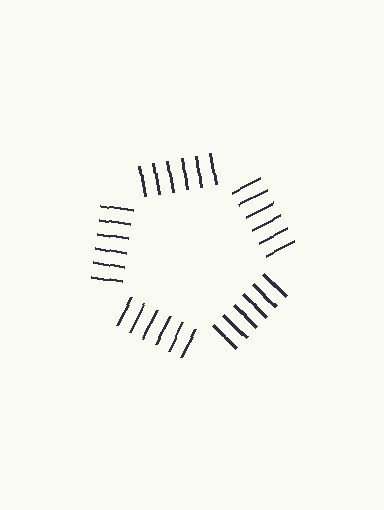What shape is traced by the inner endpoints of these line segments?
An illusory pentagon — the line segments terminate on its edges but no continuous stroke is drawn.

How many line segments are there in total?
30 — 6 along each of the 5 edges.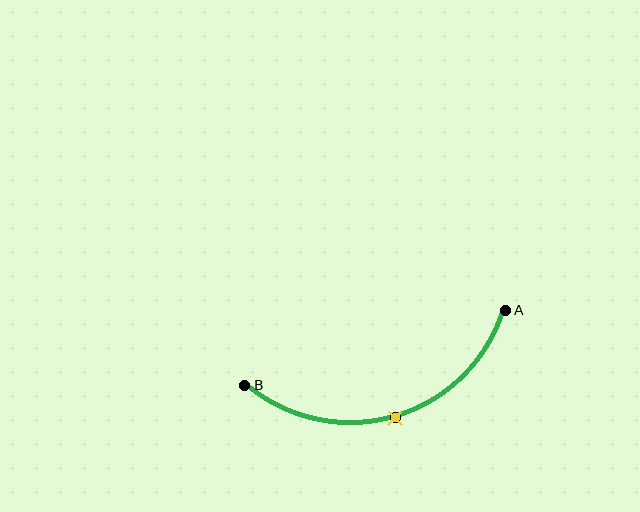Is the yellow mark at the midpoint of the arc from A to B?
Yes. The yellow mark lies on the arc at equal arc-length from both A and B — it is the arc midpoint.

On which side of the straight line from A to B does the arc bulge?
The arc bulges below the straight line connecting A and B.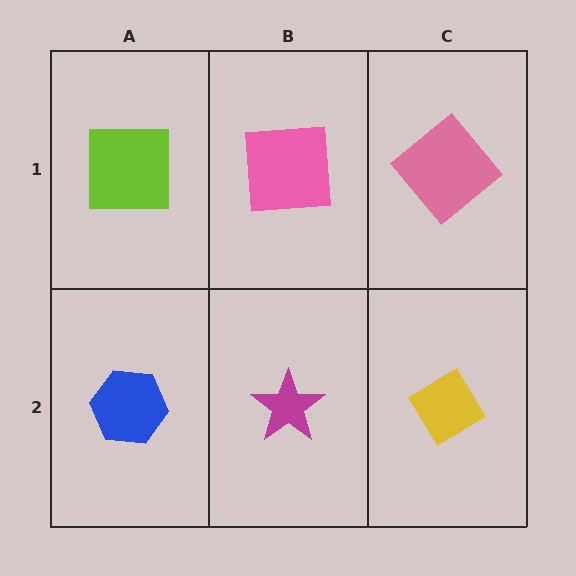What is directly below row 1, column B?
A magenta star.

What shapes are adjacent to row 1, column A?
A blue hexagon (row 2, column A), a pink square (row 1, column B).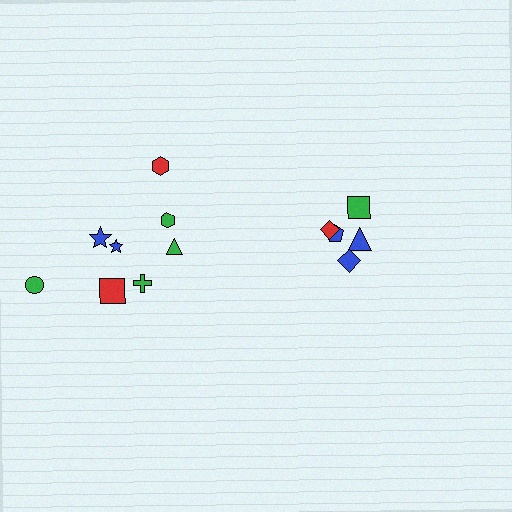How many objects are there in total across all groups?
There are 13 objects.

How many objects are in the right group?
There are 5 objects.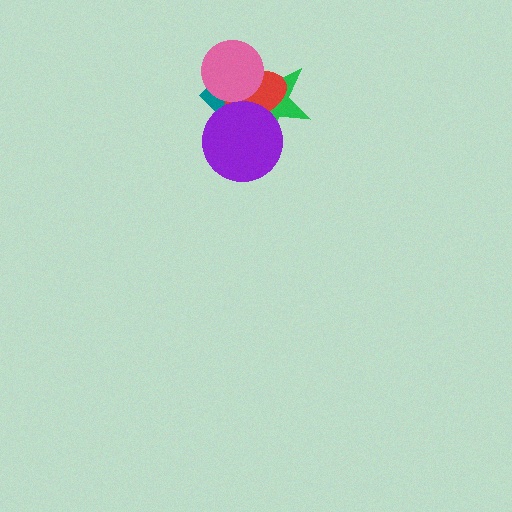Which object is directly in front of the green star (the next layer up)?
The red ellipse is directly in front of the green star.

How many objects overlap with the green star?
4 objects overlap with the green star.